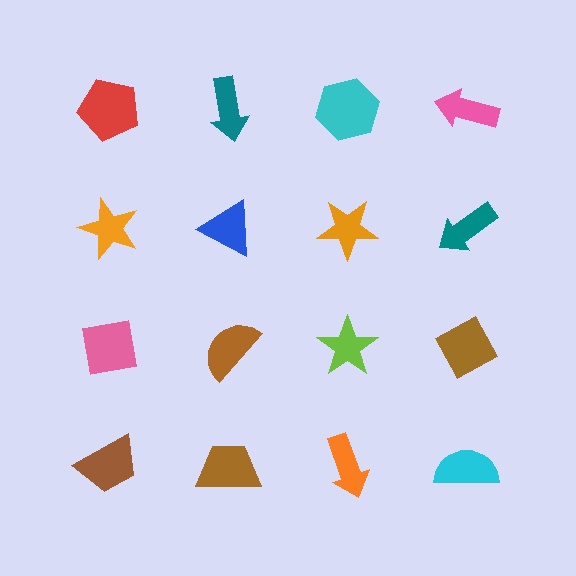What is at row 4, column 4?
A cyan semicircle.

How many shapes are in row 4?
4 shapes.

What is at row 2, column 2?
A blue triangle.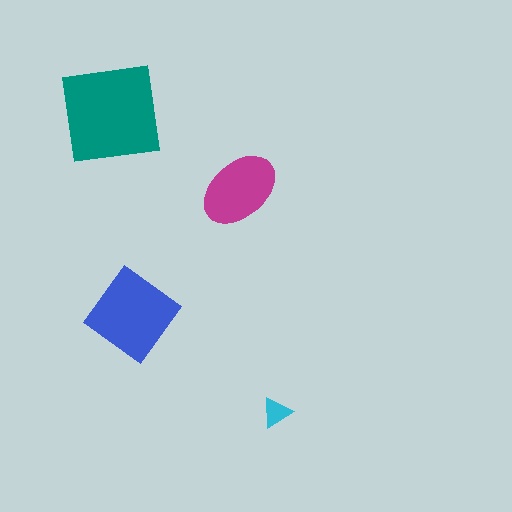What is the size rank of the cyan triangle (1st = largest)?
4th.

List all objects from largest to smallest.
The teal square, the blue diamond, the magenta ellipse, the cyan triangle.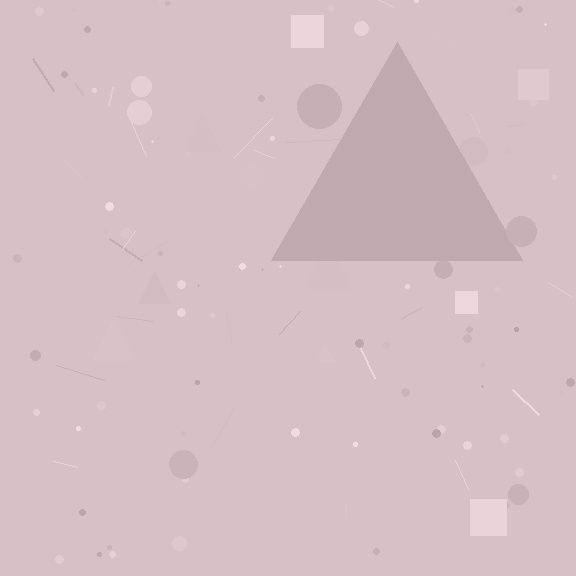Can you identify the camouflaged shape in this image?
The camouflaged shape is a triangle.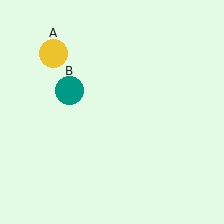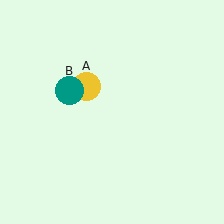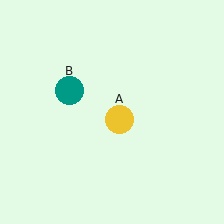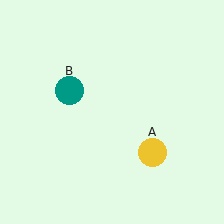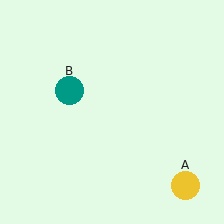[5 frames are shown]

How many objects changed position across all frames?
1 object changed position: yellow circle (object A).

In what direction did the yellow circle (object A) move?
The yellow circle (object A) moved down and to the right.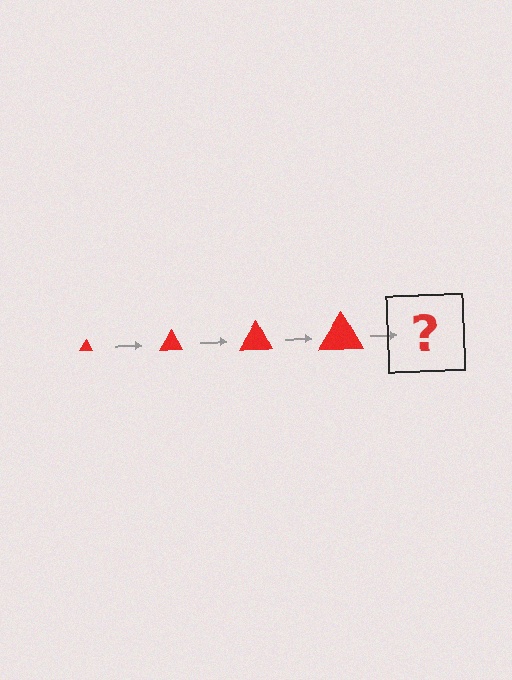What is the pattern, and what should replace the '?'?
The pattern is that the triangle gets progressively larger each step. The '?' should be a red triangle, larger than the previous one.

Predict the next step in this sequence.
The next step is a red triangle, larger than the previous one.